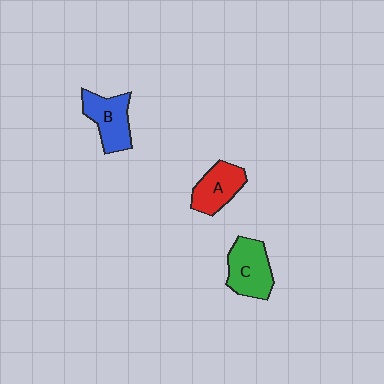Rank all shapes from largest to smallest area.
From largest to smallest: C (green), B (blue), A (red).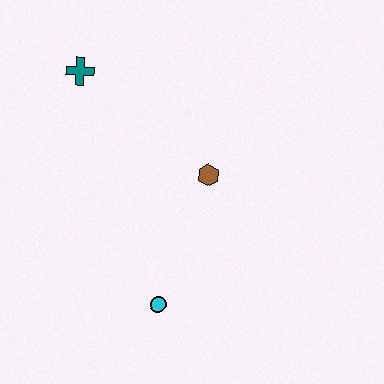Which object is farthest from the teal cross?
The cyan circle is farthest from the teal cross.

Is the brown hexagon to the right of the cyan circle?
Yes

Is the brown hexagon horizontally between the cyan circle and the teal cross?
No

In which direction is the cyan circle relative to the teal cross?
The cyan circle is below the teal cross.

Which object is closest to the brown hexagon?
The cyan circle is closest to the brown hexagon.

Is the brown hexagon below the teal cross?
Yes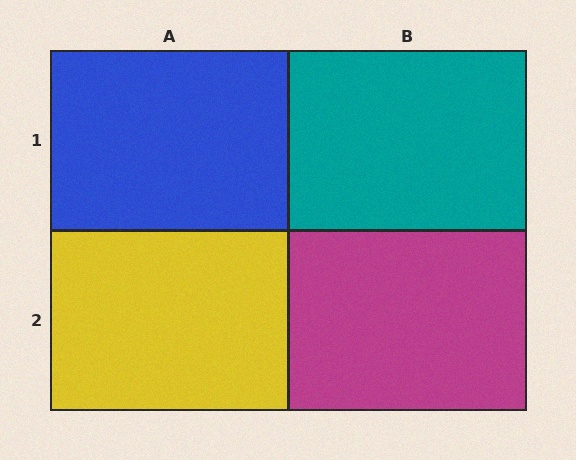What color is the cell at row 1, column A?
Blue.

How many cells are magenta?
1 cell is magenta.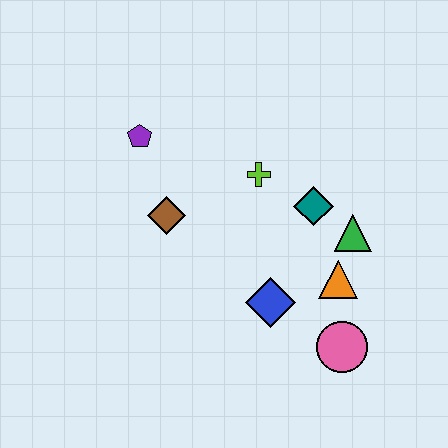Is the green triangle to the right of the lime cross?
Yes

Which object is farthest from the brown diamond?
The pink circle is farthest from the brown diamond.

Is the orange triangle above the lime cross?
No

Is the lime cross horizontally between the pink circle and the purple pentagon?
Yes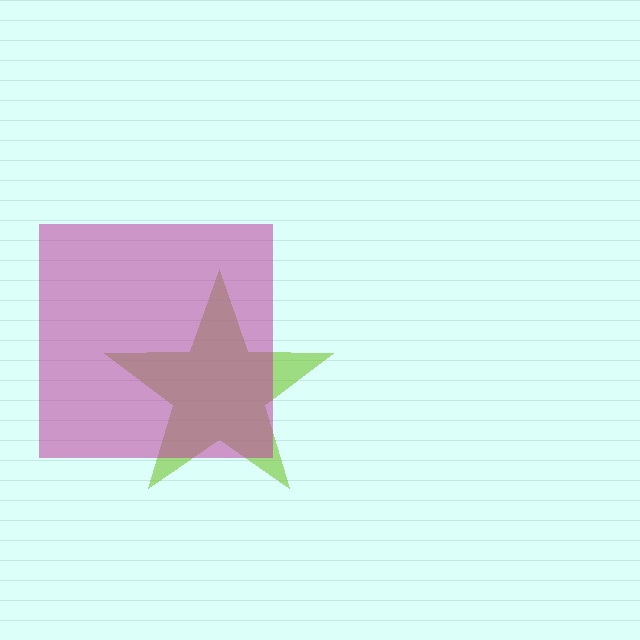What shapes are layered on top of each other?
The layered shapes are: a lime star, a magenta square.